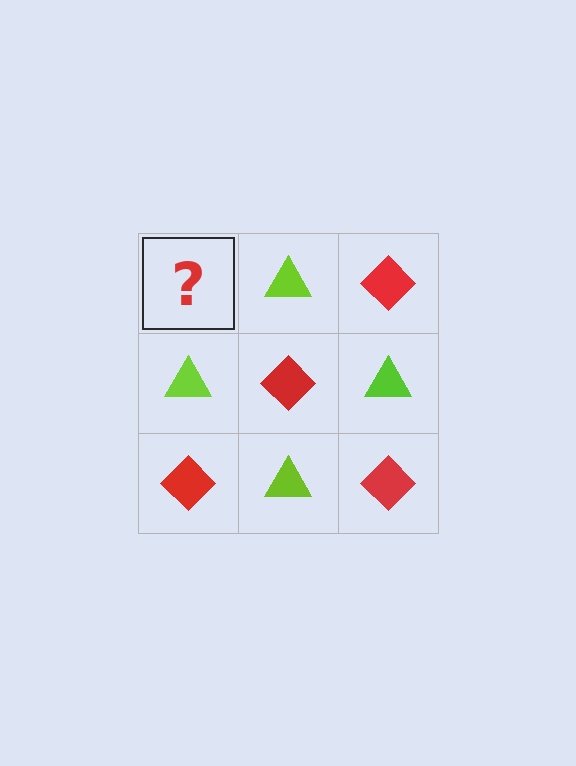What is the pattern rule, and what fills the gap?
The rule is that it alternates red diamond and lime triangle in a checkerboard pattern. The gap should be filled with a red diamond.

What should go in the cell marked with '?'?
The missing cell should contain a red diamond.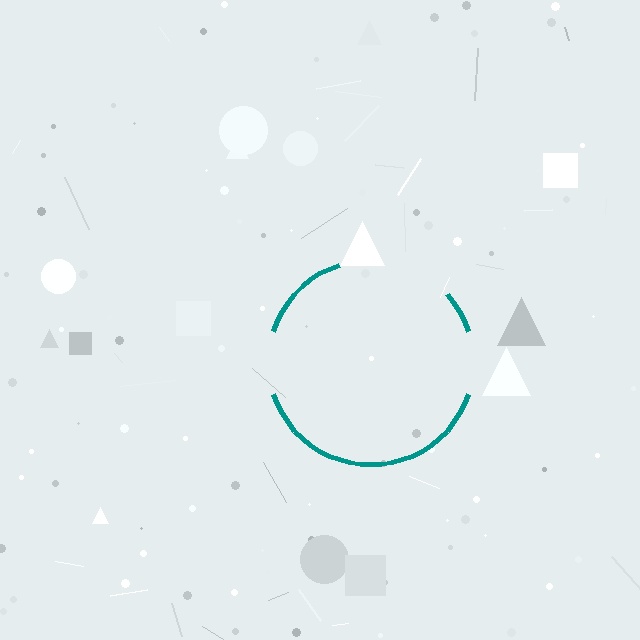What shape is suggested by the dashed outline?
The dashed outline suggests a circle.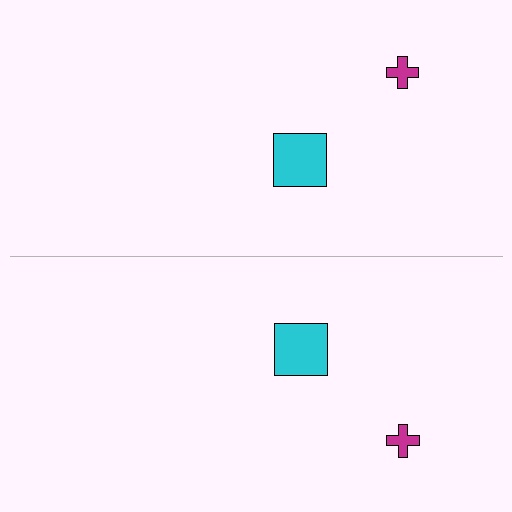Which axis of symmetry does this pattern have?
The pattern has a horizontal axis of symmetry running through the center of the image.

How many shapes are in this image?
There are 4 shapes in this image.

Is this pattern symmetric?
Yes, this pattern has bilateral (reflection) symmetry.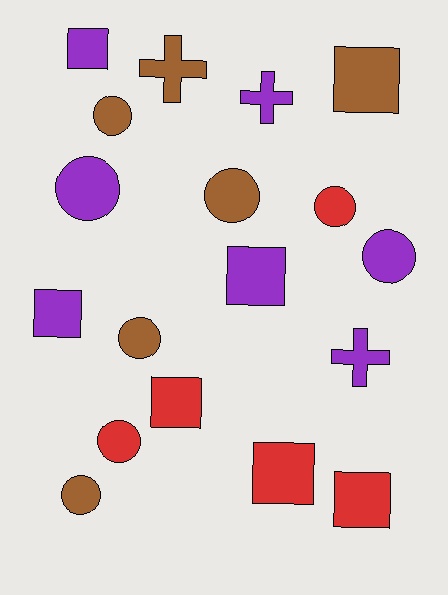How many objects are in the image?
There are 18 objects.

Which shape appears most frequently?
Circle, with 8 objects.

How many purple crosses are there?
There are 2 purple crosses.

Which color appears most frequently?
Purple, with 7 objects.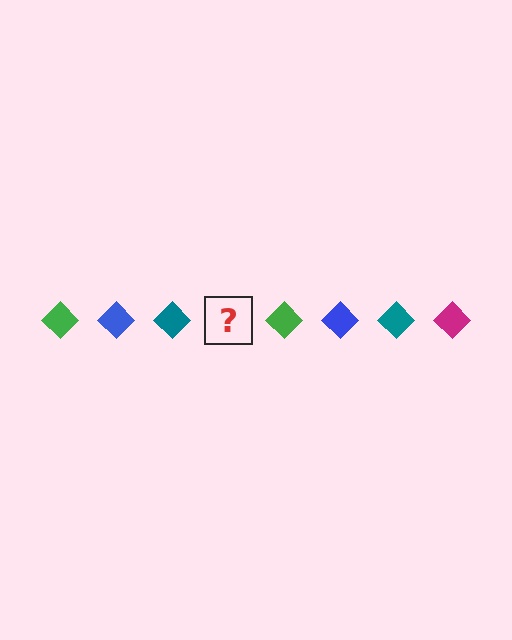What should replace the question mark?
The question mark should be replaced with a magenta diamond.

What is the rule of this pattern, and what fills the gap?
The rule is that the pattern cycles through green, blue, teal, magenta diamonds. The gap should be filled with a magenta diamond.